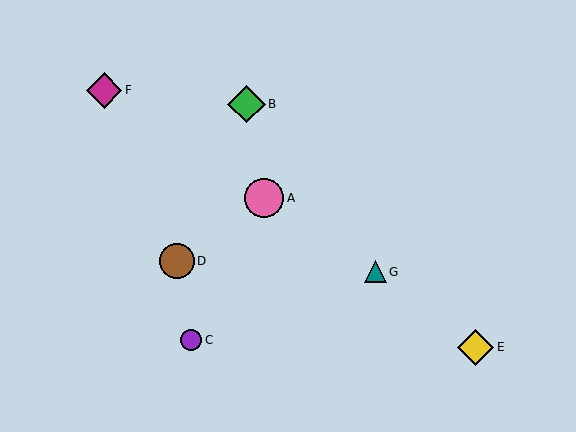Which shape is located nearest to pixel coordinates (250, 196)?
The pink circle (labeled A) at (264, 198) is nearest to that location.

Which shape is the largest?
The pink circle (labeled A) is the largest.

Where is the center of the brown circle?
The center of the brown circle is at (177, 261).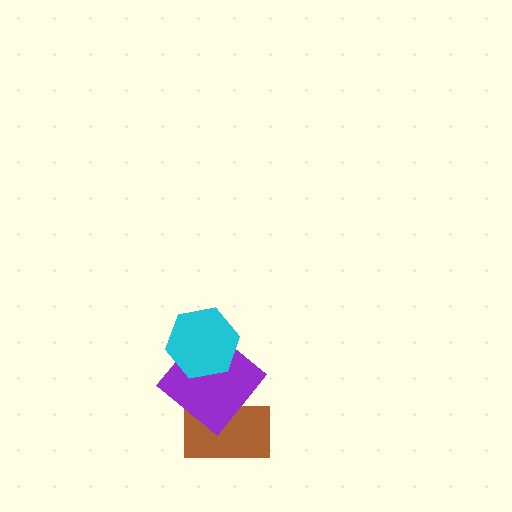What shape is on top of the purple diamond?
The cyan hexagon is on top of the purple diamond.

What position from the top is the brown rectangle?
The brown rectangle is 3rd from the top.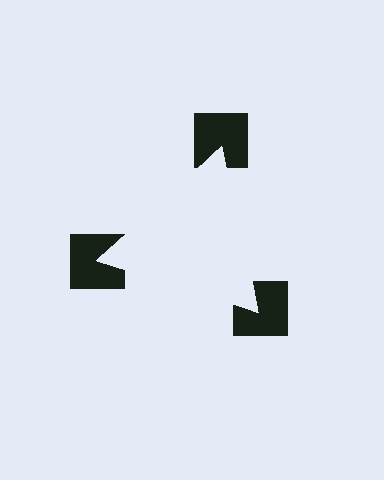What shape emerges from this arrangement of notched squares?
An illusory triangle — its edges are inferred from the aligned wedge cuts in the notched squares, not physically drawn.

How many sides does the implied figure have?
3 sides.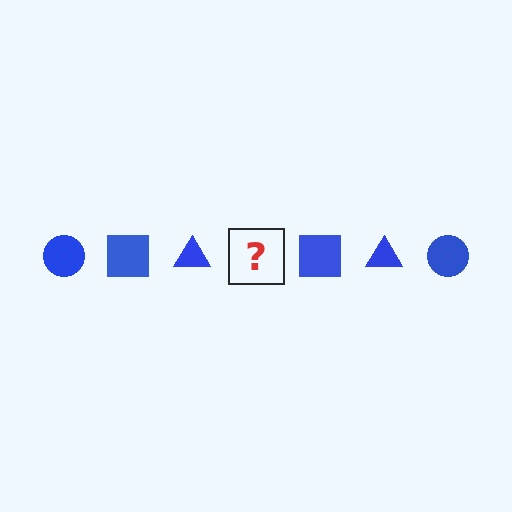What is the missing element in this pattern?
The missing element is a blue circle.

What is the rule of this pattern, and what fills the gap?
The rule is that the pattern cycles through circle, square, triangle shapes in blue. The gap should be filled with a blue circle.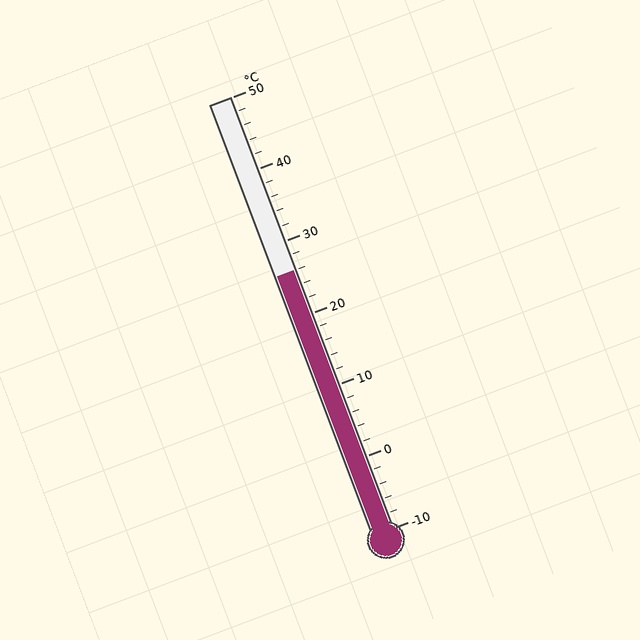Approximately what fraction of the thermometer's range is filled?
The thermometer is filled to approximately 60% of its range.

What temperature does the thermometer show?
The thermometer shows approximately 26°C.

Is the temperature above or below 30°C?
The temperature is below 30°C.